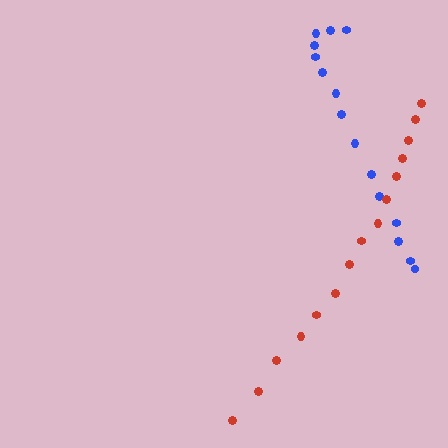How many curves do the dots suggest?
There are 2 distinct paths.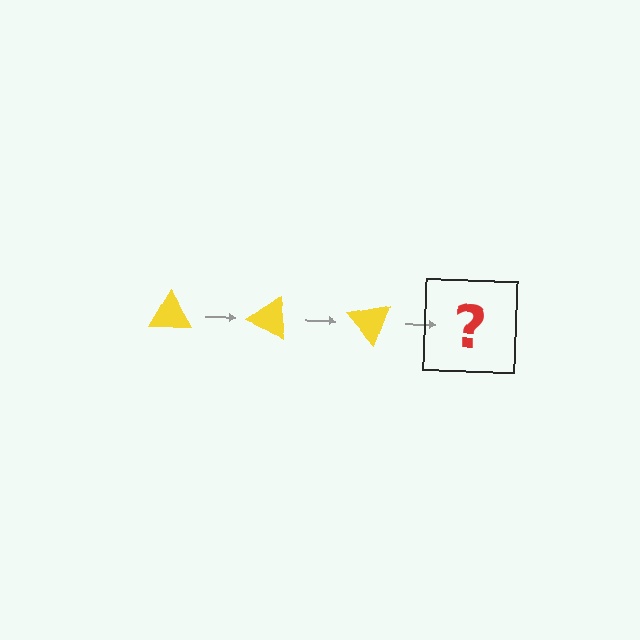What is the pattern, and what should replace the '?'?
The pattern is that the triangle rotates 25 degrees each step. The '?' should be a yellow triangle rotated 75 degrees.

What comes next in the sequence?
The next element should be a yellow triangle rotated 75 degrees.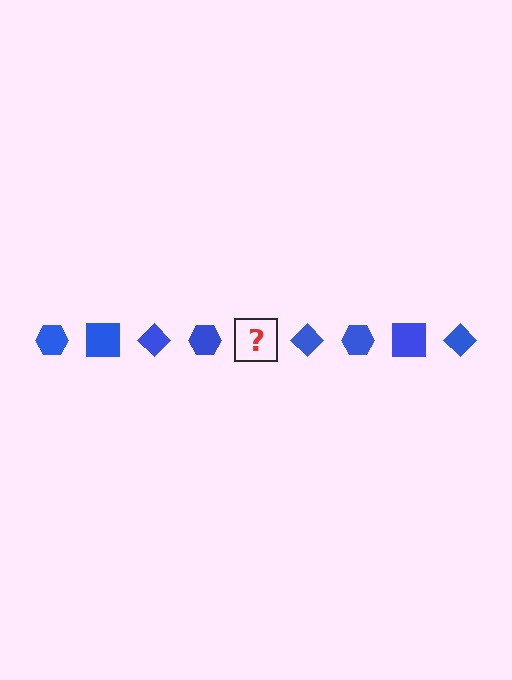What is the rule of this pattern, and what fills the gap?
The rule is that the pattern cycles through hexagon, square, diamond shapes in blue. The gap should be filled with a blue square.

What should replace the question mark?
The question mark should be replaced with a blue square.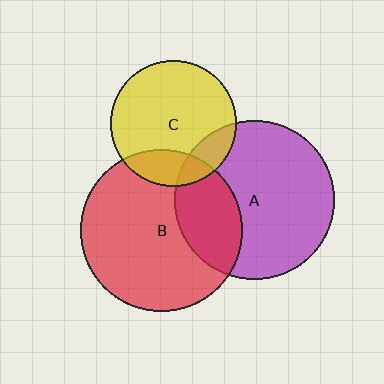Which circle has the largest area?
Circle B (red).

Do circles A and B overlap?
Yes.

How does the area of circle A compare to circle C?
Approximately 1.6 times.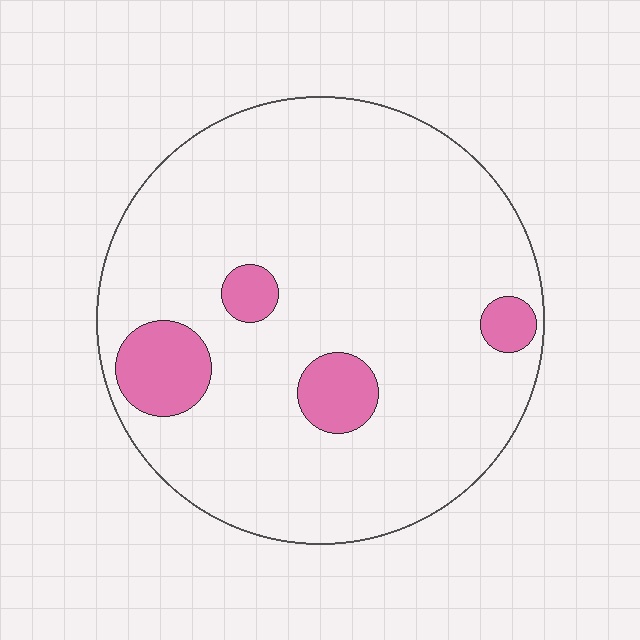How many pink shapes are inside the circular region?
4.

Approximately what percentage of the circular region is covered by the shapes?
Approximately 10%.